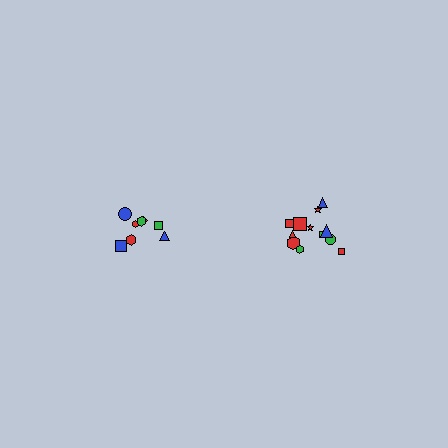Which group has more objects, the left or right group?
The right group.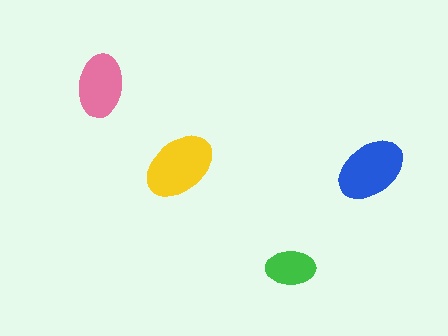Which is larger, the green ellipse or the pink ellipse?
The pink one.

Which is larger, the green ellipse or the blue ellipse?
The blue one.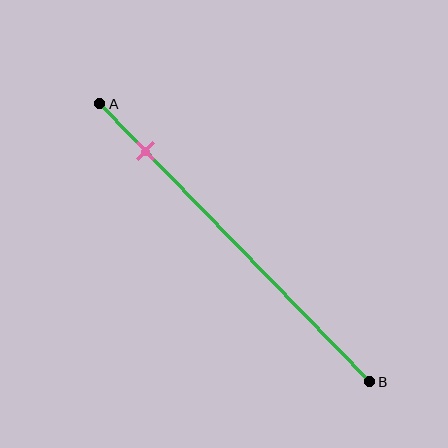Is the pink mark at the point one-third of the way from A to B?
No, the mark is at about 15% from A, not at the 33% one-third point.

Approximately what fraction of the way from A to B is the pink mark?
The pink mark is approximately 15% of the way from A to B.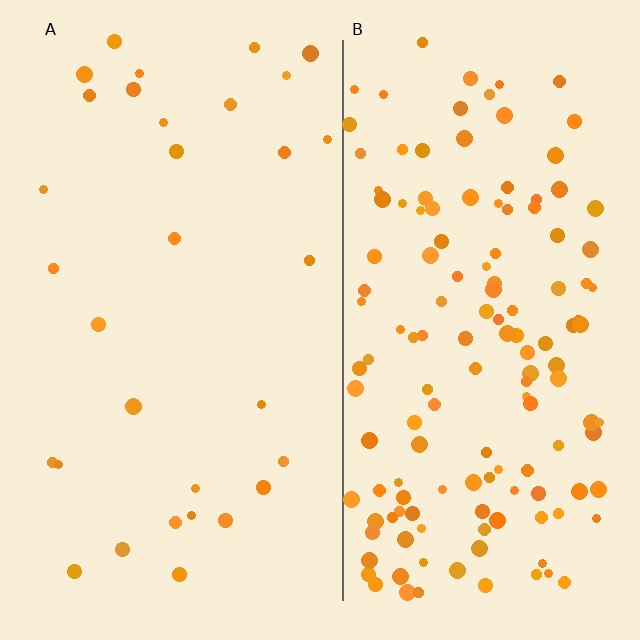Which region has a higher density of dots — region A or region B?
B (the right).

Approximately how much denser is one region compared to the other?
Approximately 4.6× — region B over region A.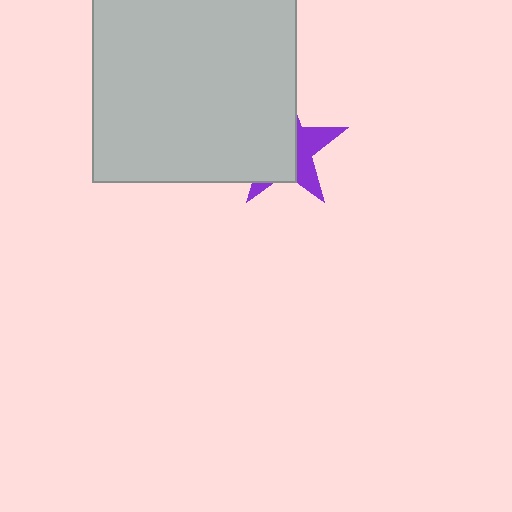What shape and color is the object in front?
The object in front is a light gray rectangle.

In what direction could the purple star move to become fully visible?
The purple star could move right. That would shift it out from behind the light gray rectangle entirely.